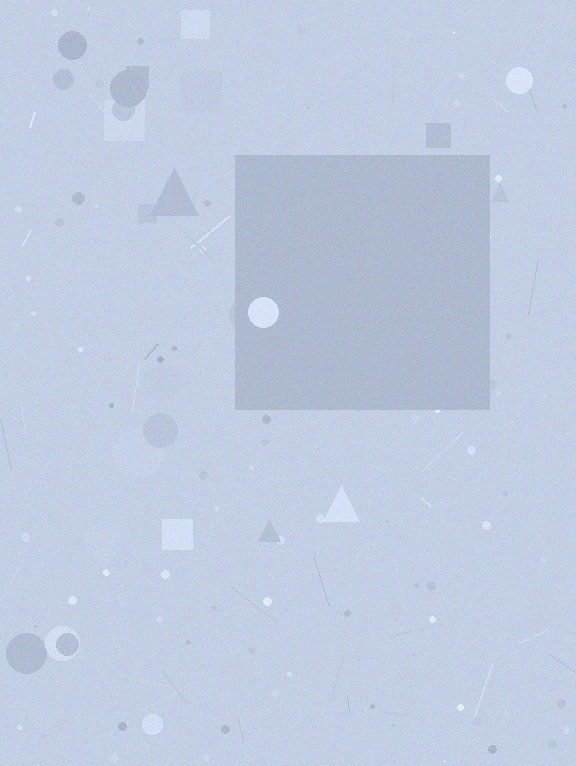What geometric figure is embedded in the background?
A square is embedded in the background.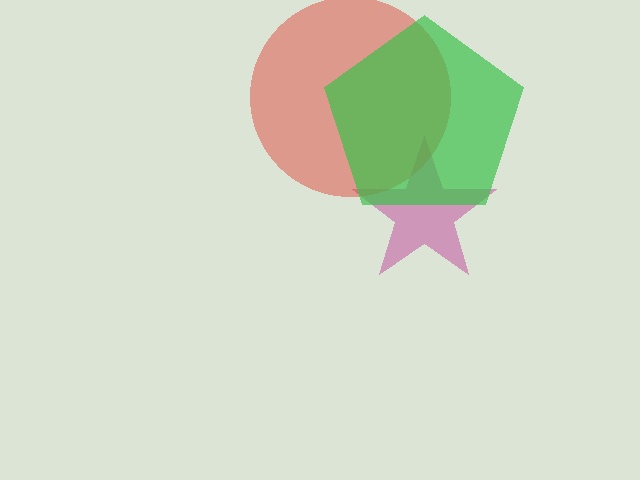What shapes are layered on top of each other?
The layered shapes are: a magenta star, a red circle, a green pentagon.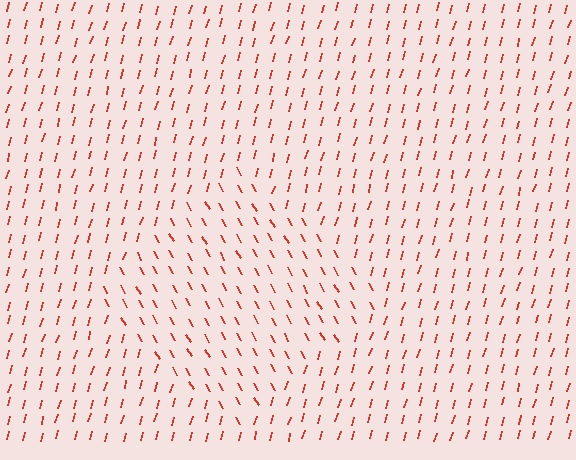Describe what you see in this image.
The image is filled with small red line segments. A diamond region in the image has lines oriented differently from the surrounding lines, creating a visible texture boundary.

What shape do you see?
I see a diamond.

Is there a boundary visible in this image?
Yes, there is a texture boundary formed by a change in line orientation.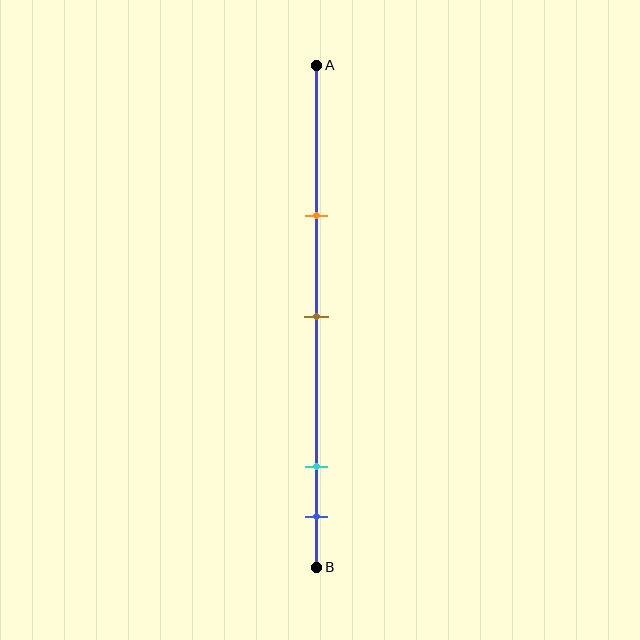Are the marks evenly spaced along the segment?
No, the marks are not evenly spaced.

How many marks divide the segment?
There are 4 marks dividing the segment.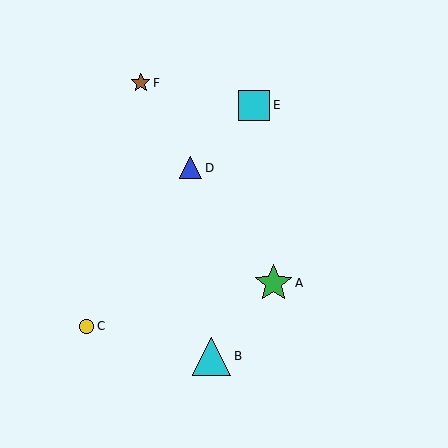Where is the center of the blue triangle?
The center of the blue triangle is at (191, 168).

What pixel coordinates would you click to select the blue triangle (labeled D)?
Click at (191, 168) to select the blue triangle D.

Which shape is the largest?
The cyan triangle (labeled B) is the largest.